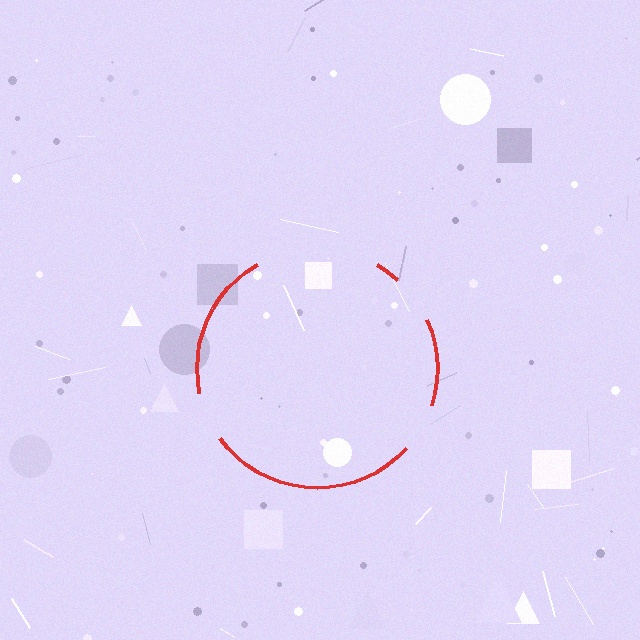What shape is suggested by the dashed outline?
The dashed outline suggests a circle.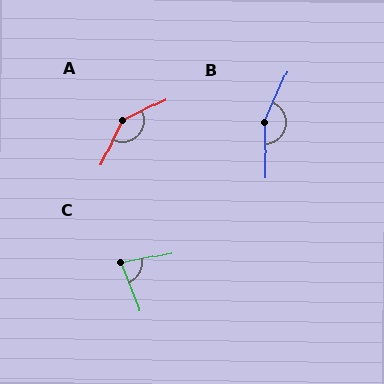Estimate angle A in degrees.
Approximately 141 degrees.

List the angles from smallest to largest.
C (81°), A (141°), B (155°).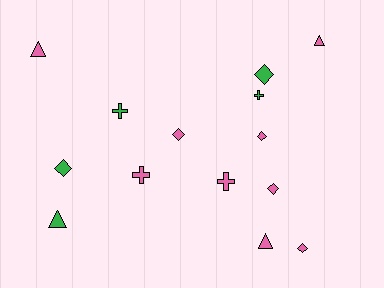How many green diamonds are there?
There are 2 green diamonds.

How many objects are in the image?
There are 14 objects.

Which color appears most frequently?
Pink, with 9 objects.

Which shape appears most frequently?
Diamond, with 6 objects.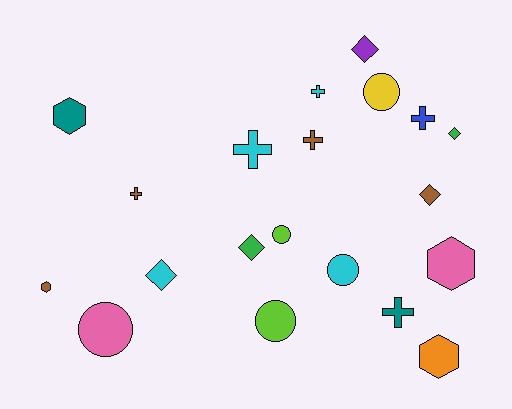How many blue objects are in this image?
There is 1 blue object.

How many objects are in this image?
There are 20 objects.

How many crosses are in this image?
There are 6 crosses.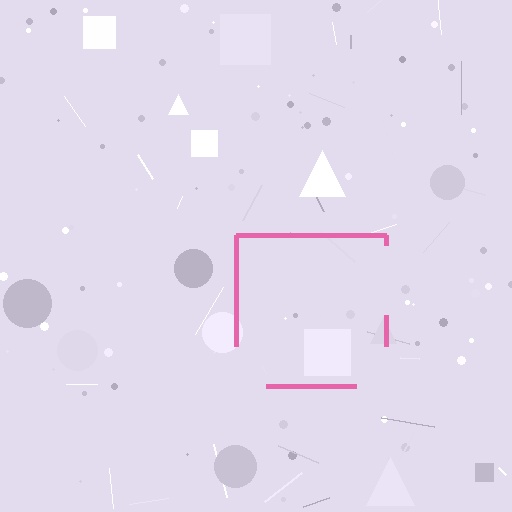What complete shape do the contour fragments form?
The contour fragments form a square.